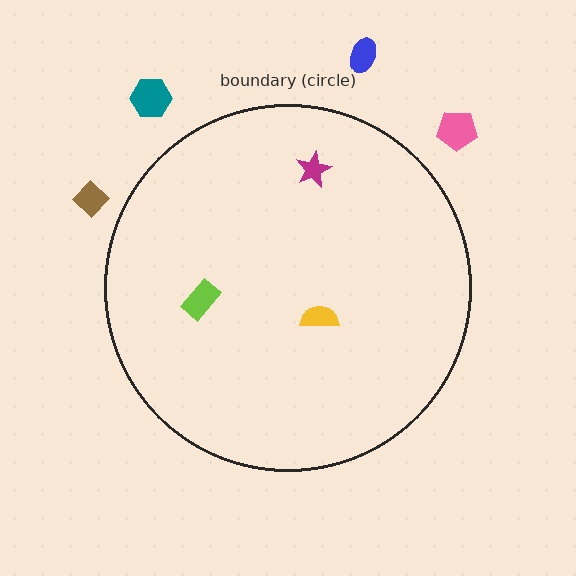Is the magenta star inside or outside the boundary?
Inside.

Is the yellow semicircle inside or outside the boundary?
Inside.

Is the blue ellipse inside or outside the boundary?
Outside.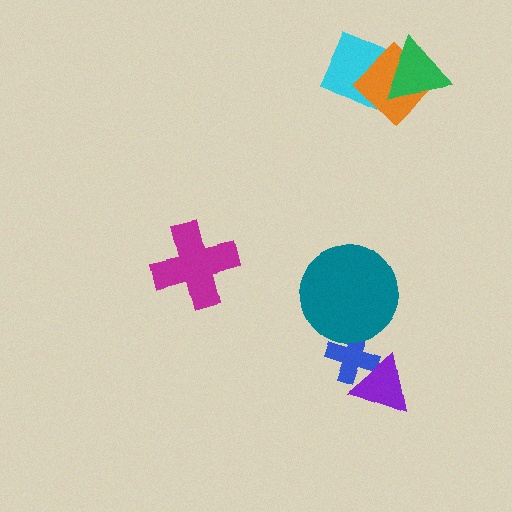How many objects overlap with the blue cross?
2 objects overlap with the blue cross.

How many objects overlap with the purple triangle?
1 object overlaps with the purple triangle.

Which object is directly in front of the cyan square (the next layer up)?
The orange diamond is directly in front of the cyan square.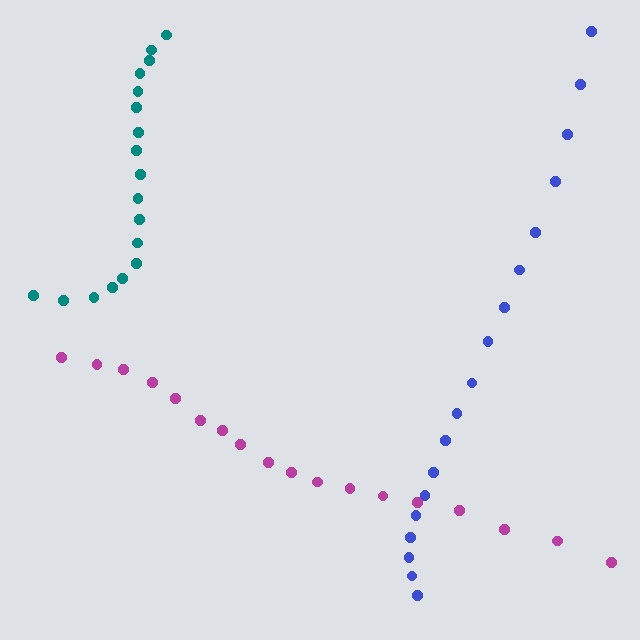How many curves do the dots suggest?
There are 3 distinct paths.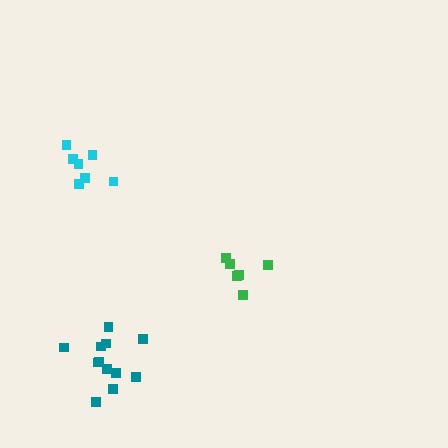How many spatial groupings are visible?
There are 3 spatial groupings.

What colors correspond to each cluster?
The clusters are colored: green, teal, cyan.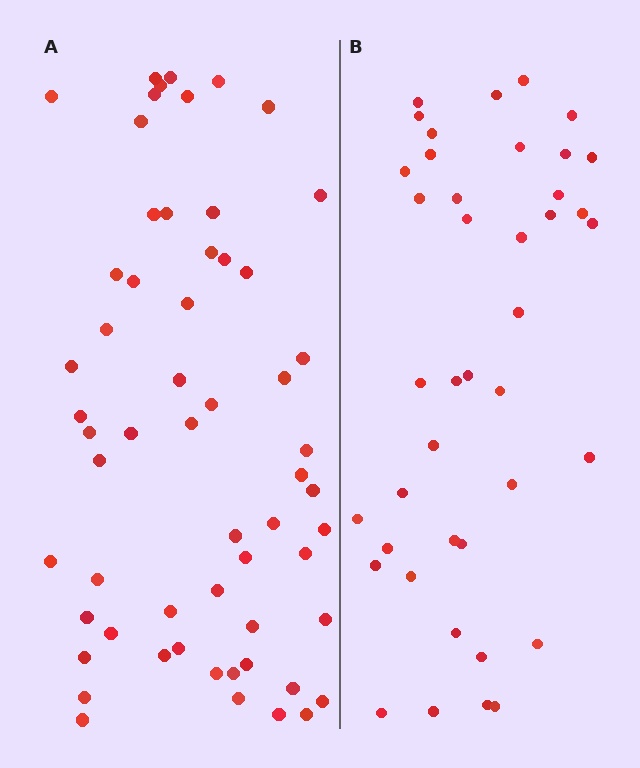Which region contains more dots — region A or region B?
Region A (the left region) has more dots.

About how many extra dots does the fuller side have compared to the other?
Region A has approximately 20 more dots than region B.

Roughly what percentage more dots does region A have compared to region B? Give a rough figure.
About 45% more.